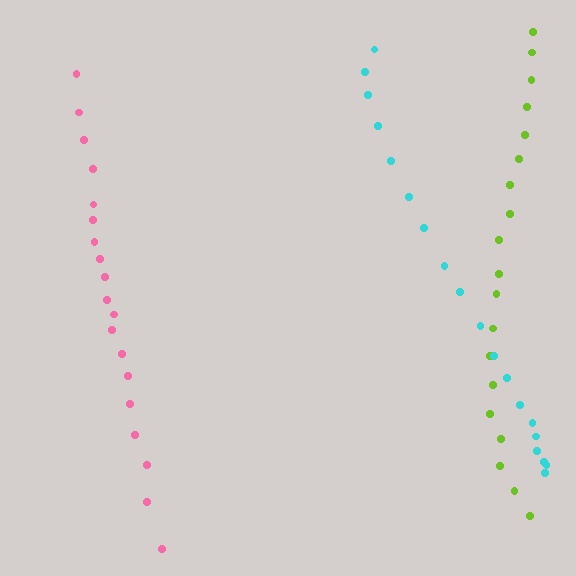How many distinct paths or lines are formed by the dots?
There are 3 distinct paths.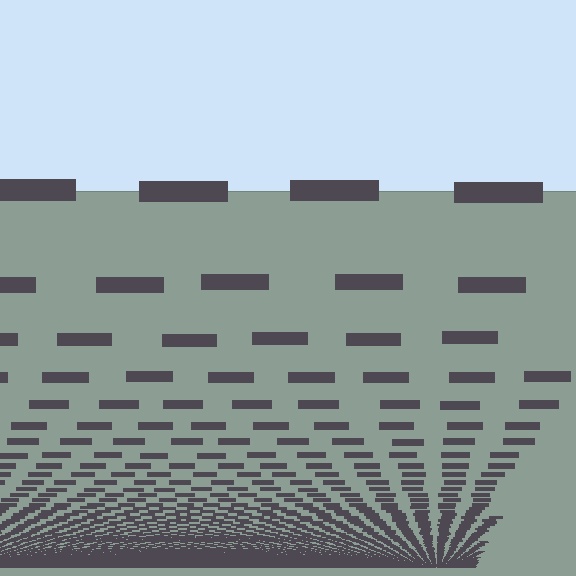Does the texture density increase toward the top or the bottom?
Density increases toward the bottom.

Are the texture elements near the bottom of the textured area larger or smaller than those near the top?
Smaller. The gradient is inverted — elements near the bottom are smaller and denser.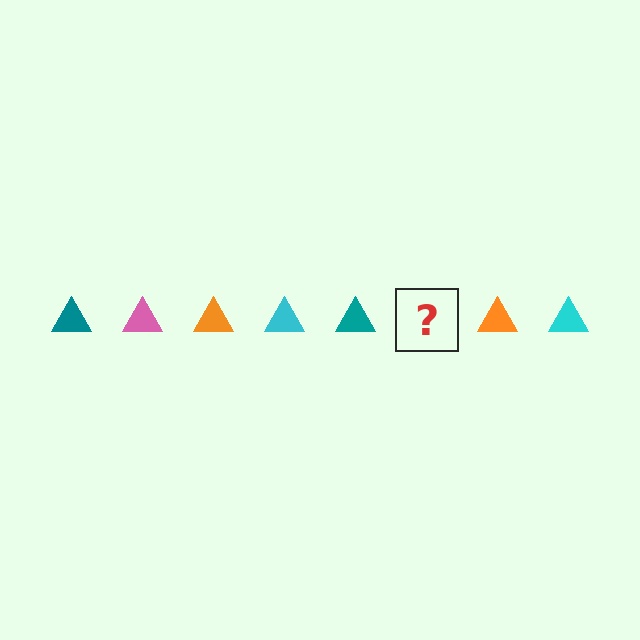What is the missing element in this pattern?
The missing element is a pink triangle.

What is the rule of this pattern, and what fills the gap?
The rule is that the pattern cycles through teal, pink, orange, cyan triangles. The gap should be filled with a pink triangle.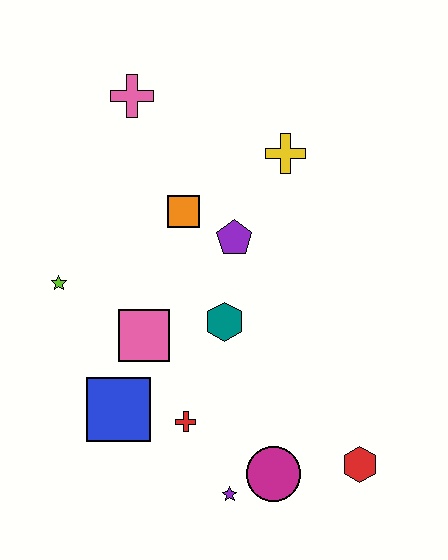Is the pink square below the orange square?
Yes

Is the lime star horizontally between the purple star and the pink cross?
No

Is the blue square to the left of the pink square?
Yes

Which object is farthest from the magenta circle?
The pink cross is farthest from the magenta circle.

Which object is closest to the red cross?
The blue square is closest to the red cross.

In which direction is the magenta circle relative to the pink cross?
The magenta circle is below the pink cross.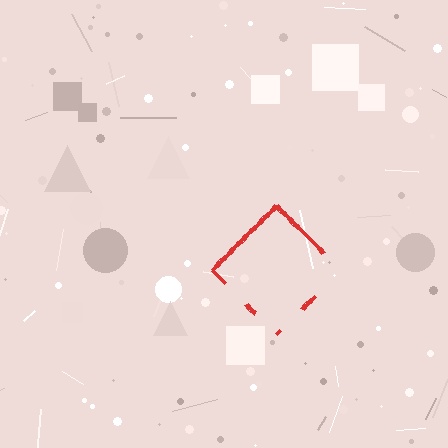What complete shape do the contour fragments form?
The contour fragments form a diamond.